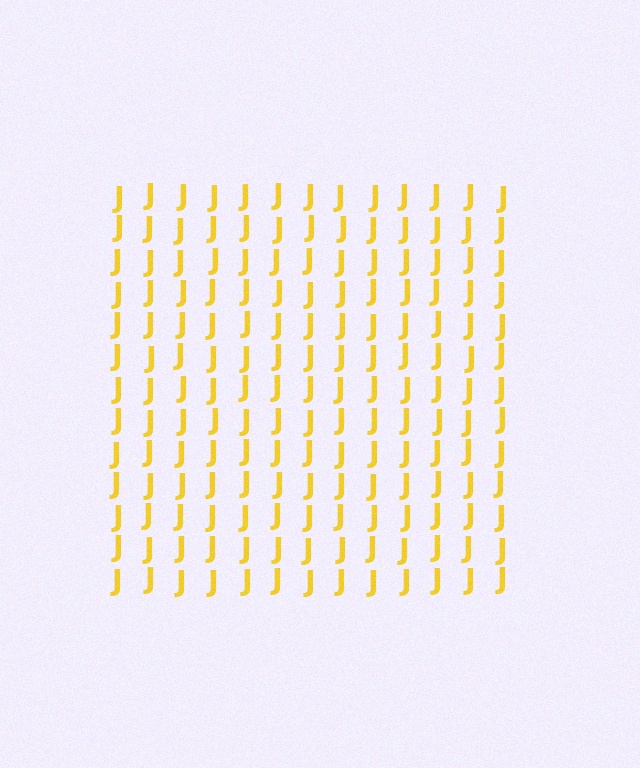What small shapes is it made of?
It is made of small letter J's.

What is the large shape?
The large shape is a square.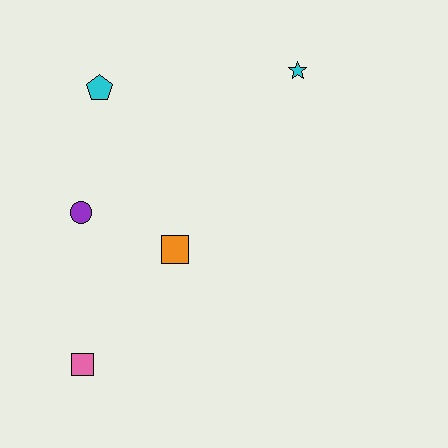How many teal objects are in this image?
There are no teal objects.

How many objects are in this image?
There are 5 objects.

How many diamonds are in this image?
There are no diamonds.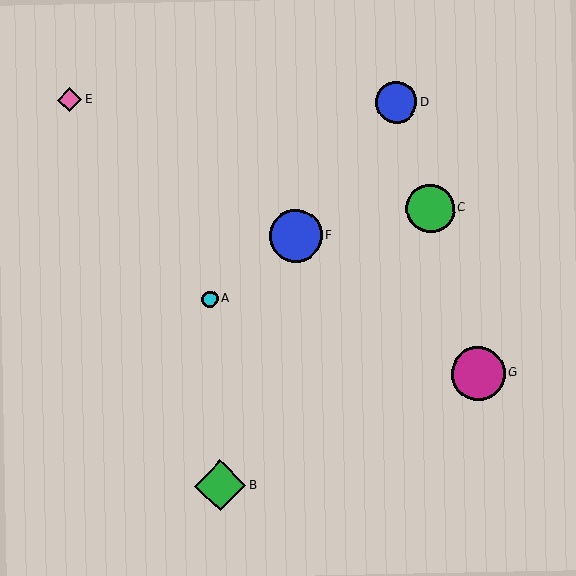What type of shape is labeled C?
Shape C is a green circle.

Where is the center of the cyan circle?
The center of the cyan circle is at (210, 299).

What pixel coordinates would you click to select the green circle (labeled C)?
Click at (430, 208) to select the green circle C.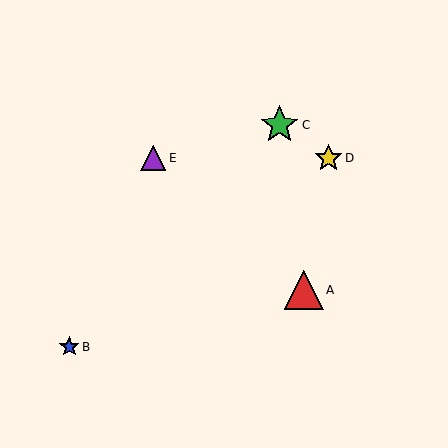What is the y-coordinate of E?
Object E is at y≈158.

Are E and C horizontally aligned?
No, E is at y≈158 and C is at y≈125.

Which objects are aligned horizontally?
Objects D, E are aligned horizontally.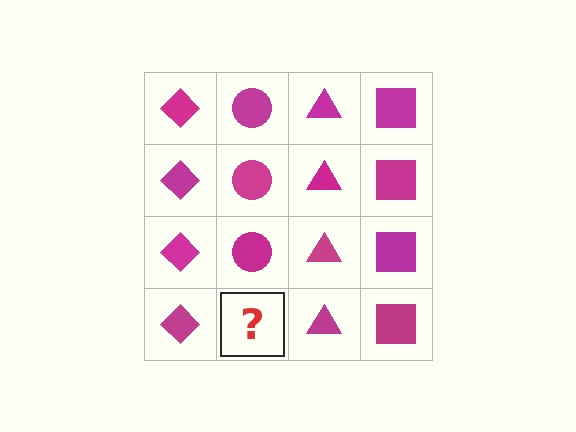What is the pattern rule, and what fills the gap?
The rule is that each column has a consistent shape. The gap should be filled with a magenta circle.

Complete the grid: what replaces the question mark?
The question mark should be replaced with a magenta circle.